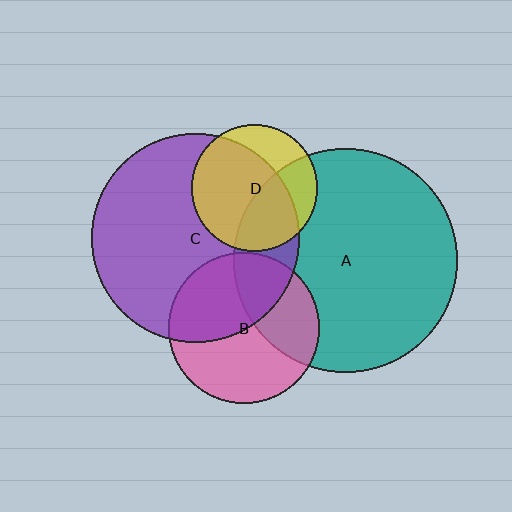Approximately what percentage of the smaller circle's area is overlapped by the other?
Approximately 40%.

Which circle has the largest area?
Circle A (teal).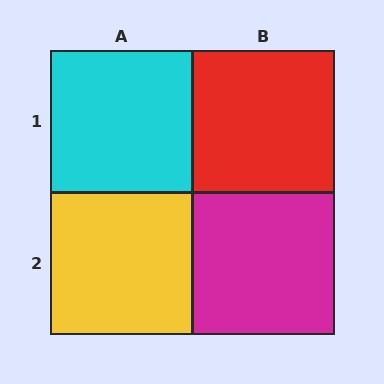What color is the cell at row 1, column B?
Red.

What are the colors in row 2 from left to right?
Yellow, magenta.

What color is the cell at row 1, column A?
Cyan.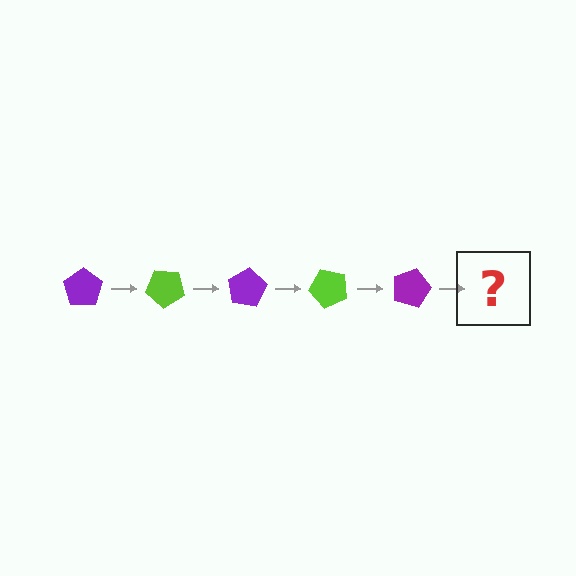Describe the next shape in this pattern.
It should be a lime pentagon, rotated 200 degrees from the start.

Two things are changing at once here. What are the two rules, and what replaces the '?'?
The two rules are that it rotates 40 degrees each step and the color cycles through purple and lime. The '?' should be a lime pentagon, rotated 200 degrees from the start.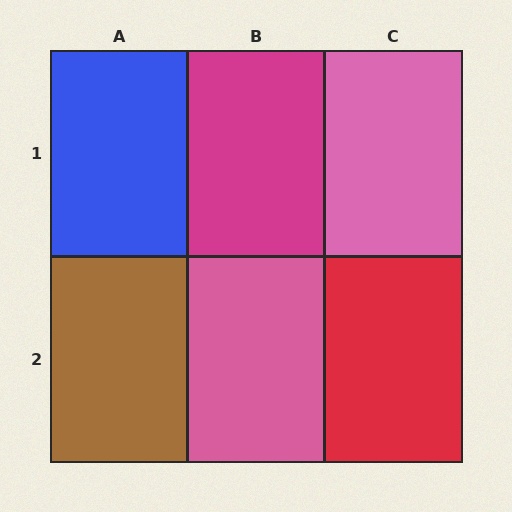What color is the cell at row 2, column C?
Red.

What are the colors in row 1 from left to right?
Blue, magenta, pink.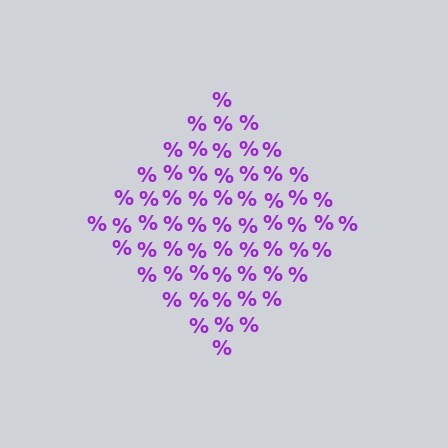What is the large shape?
The large shape is a diamond.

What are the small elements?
The small elements are percent signs.